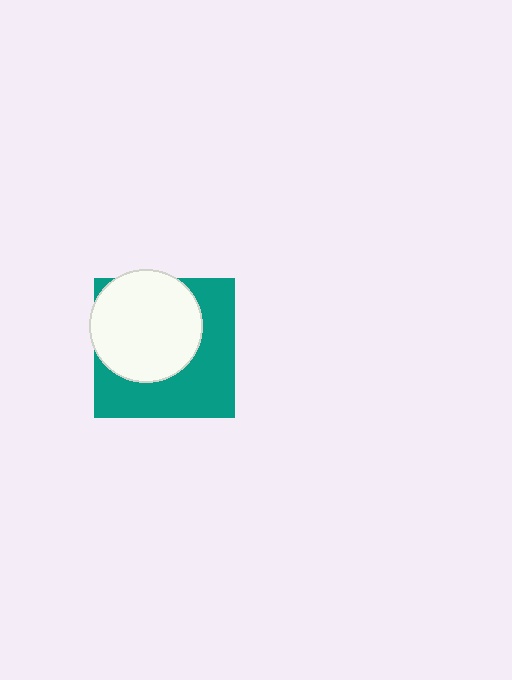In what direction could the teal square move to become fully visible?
The teal square could move toward the lower-right. That would shift it out from behind the white circle entirely.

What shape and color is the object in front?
The object in front is a white circle.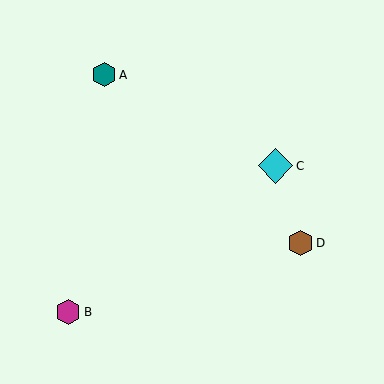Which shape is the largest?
The cyan diamond (labeled C) is the largest.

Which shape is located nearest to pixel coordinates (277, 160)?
The cyan diamond (labeled C) at (276, 166) is nearest to that location.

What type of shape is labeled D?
Shape D is a brown hexagon.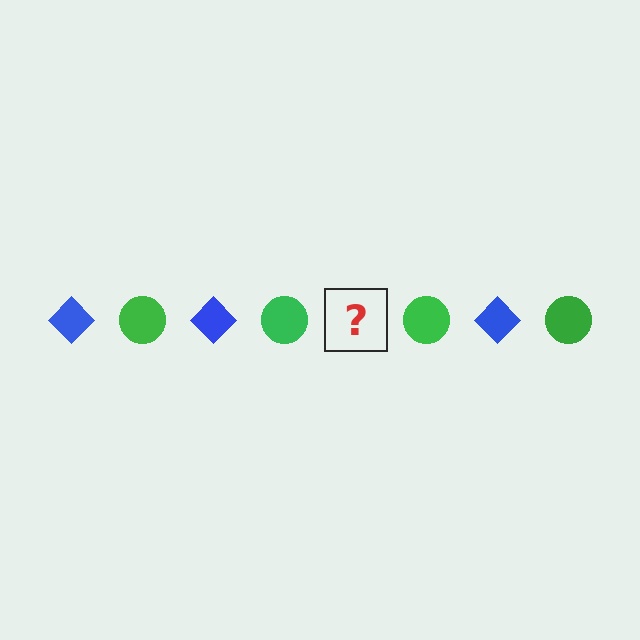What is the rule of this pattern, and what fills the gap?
The rule is that the pattern alternates between blue diamond and green circle. The gap should be filled with a blue diamond.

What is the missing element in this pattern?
The missing element is a blue diamond.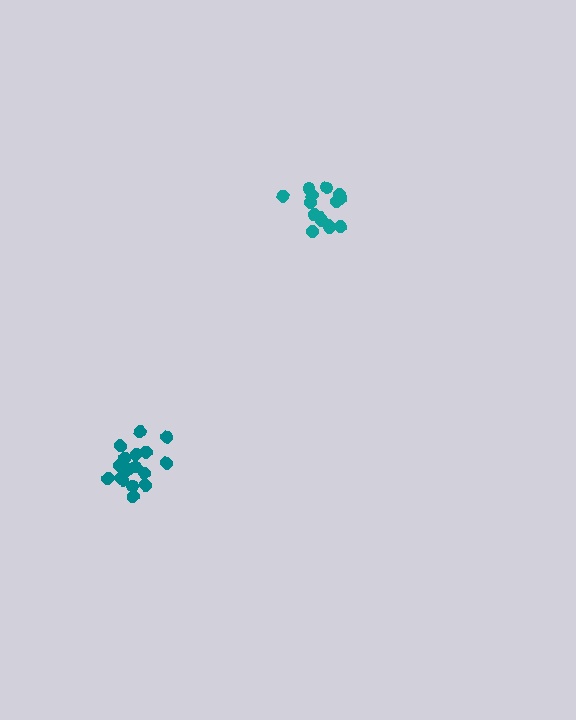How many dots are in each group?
Group 1: 16 dots, Group 2: 17 dots (33 total).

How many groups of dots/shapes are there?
There are 2 groups.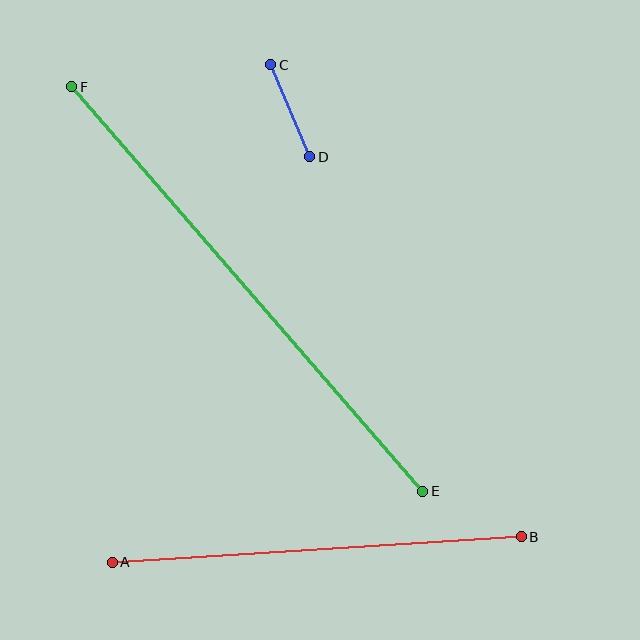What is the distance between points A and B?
The distance is approximately 409 pixels.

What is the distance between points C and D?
The distance is approximately 100 pixels.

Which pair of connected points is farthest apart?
Points E and F are farthest apart.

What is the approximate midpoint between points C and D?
The midpoint is at approximately (290, 111) pixels.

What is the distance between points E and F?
The distance is approximately 536 pixels.